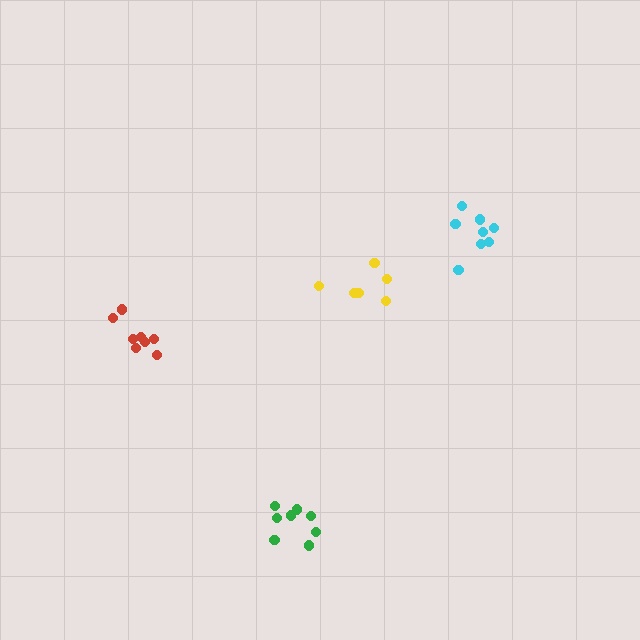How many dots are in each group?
Group 1: 8 dots, Group 2: 8 dots, Group 3: 7 dots, Group 4: 8 dots (31 total).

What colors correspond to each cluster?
The clusters are colored: cyan, green, yellow, red.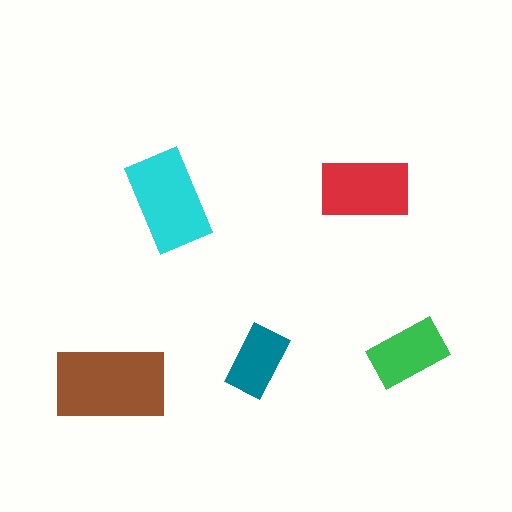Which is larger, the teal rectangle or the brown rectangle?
The brown one.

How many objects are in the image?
There are 5 objects in the image.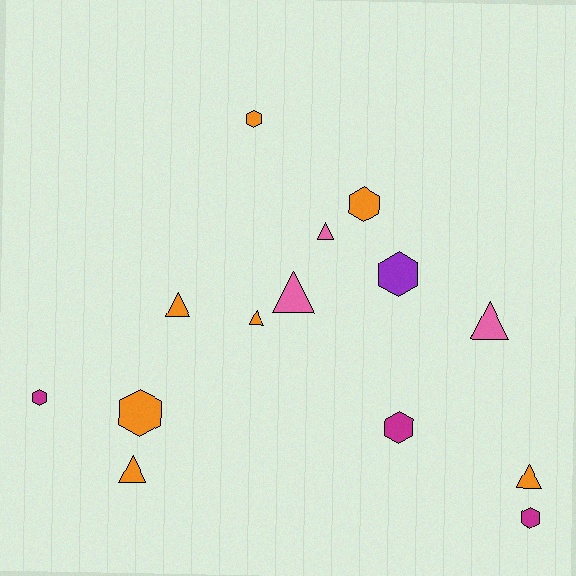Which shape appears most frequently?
Triangle, with 7 objects.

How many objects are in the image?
There are 14 objects.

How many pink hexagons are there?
There are no pink hexagons.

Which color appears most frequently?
Orange, with 7 objects.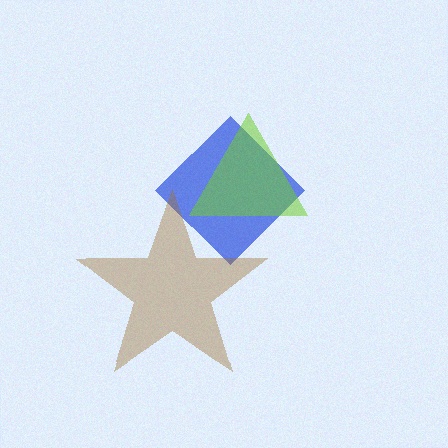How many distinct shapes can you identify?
There are 3 distinct shapes: a blue diamond, a brown star, a lime triangle.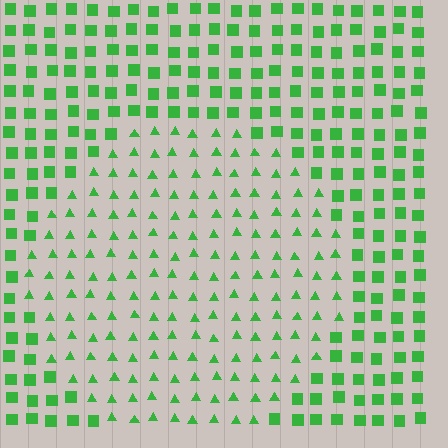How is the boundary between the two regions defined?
The boundary is defined by a change in element shape: triangles inside vs. squares outside. All elements share the same color and spacing.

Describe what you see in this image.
The image is filled with small green elements arranged in a uniform grid. A circle-shaped region contains triangles, while the surrounding area contains squares. The boundary is defined purely by the change in element shape.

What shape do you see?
I see a circle.